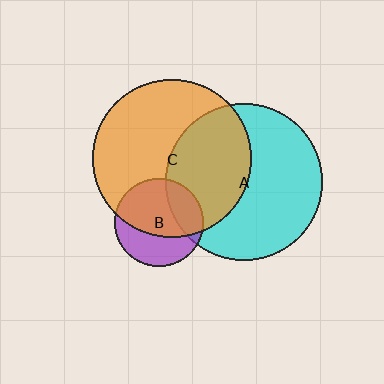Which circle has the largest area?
Circle C (orange).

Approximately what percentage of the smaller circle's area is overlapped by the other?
Approximately 65%.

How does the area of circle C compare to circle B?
Approximately 3.2 times.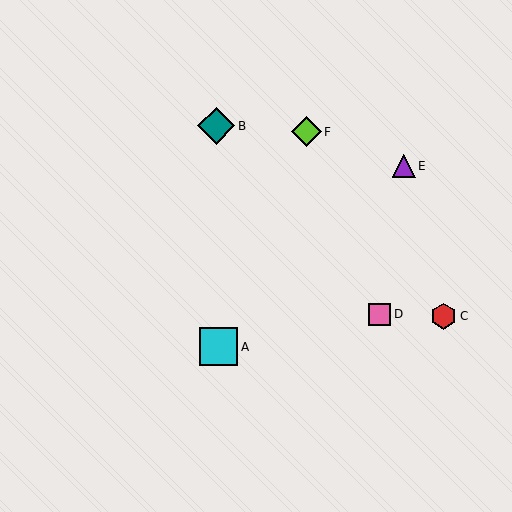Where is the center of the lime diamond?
The center of the lime diamond is at (306, 132).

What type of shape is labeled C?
Shape C is a red hexagon.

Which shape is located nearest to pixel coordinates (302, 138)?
The lime diamond (labeled F) at (306, 132) is nearest to that location.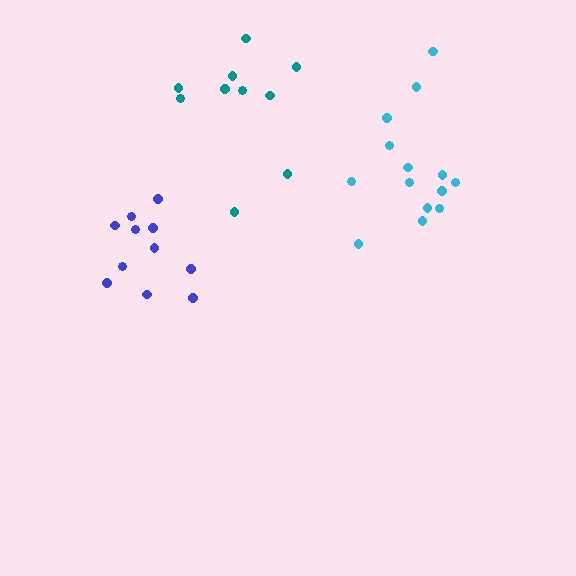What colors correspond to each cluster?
The clusters are colored: teal, blue, cyan.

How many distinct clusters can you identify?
There are 3 distinct clusters.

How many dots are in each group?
Group 1: 10 dots, Group 2: 11 dots, Group 3: 14 dots (35 total).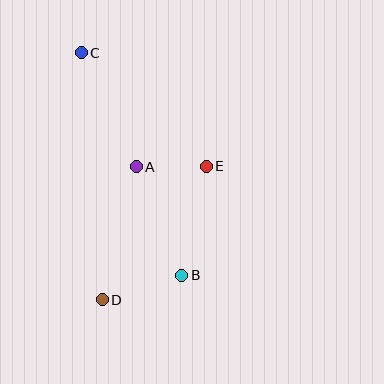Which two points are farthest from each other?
Points C and D are farthest from each other.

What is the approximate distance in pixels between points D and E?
The distance between D and E is approximately 169 pixels.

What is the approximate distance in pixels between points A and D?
The distance between A and D is approximately 137 pixels.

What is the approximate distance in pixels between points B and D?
The distance between B and D is approximately 83 pixels.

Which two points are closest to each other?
Points A and E are closest to each other.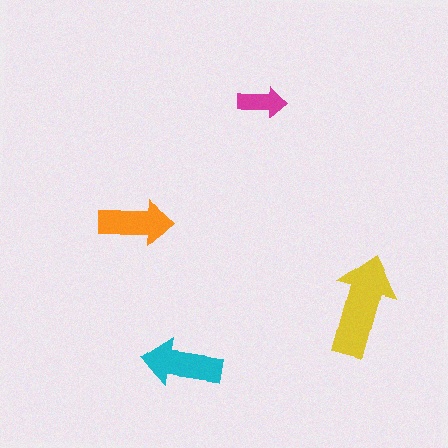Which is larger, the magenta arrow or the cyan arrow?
The cyan one.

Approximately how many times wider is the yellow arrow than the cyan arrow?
About 1.5 times wider.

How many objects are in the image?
There are 4 objects in the image.